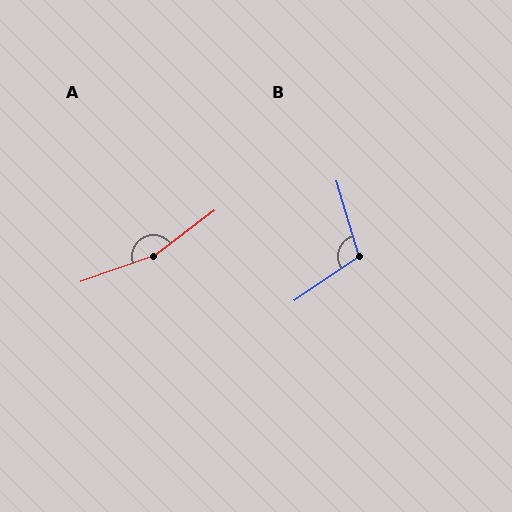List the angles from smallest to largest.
B (107°), A (162°).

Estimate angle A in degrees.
Approximately 162 degrees.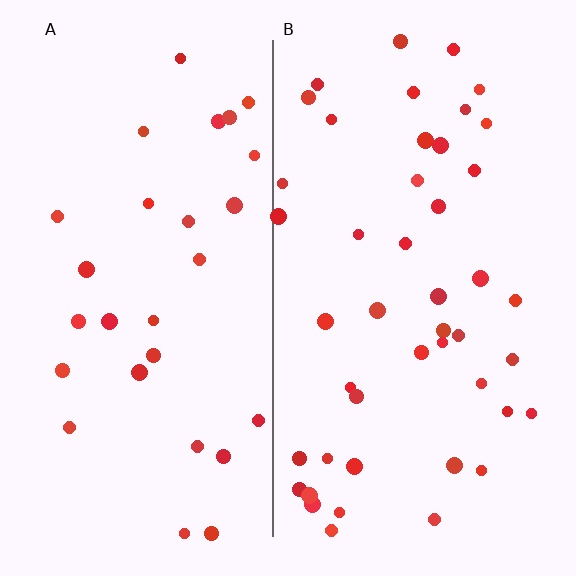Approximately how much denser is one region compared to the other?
Approximately 1.6× — region B over region A.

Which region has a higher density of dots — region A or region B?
B (the right).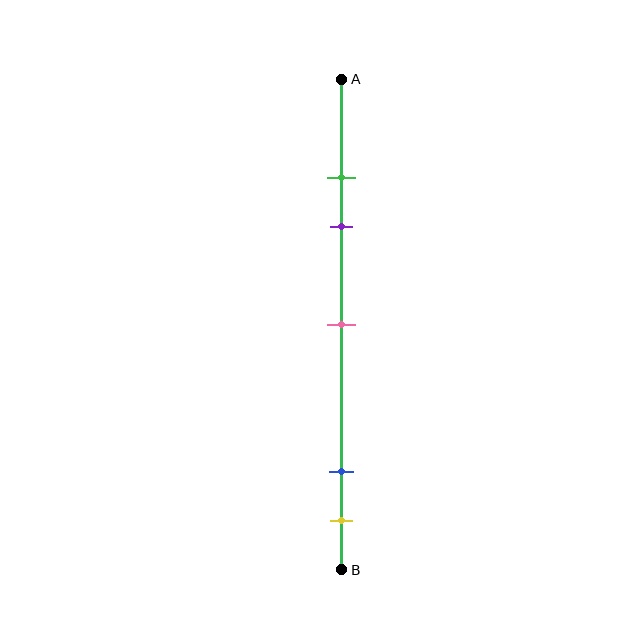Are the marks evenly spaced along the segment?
No, the marks are not evenly spaced.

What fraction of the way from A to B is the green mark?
The green mark is approximately 20% (0.2) of the way from A to B.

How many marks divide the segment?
There are 5 marks dividing the segment.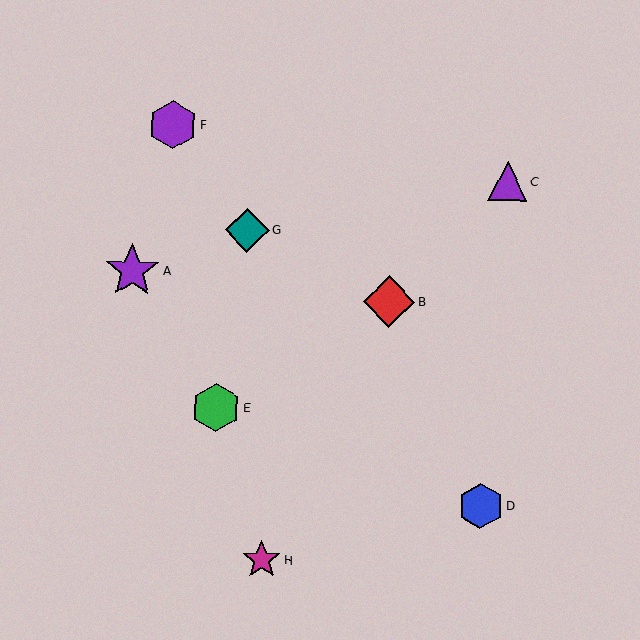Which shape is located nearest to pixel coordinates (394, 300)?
The red diamond (labeled B) at (389, 302) is nearest to that location.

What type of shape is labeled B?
Shape B is a red diamond.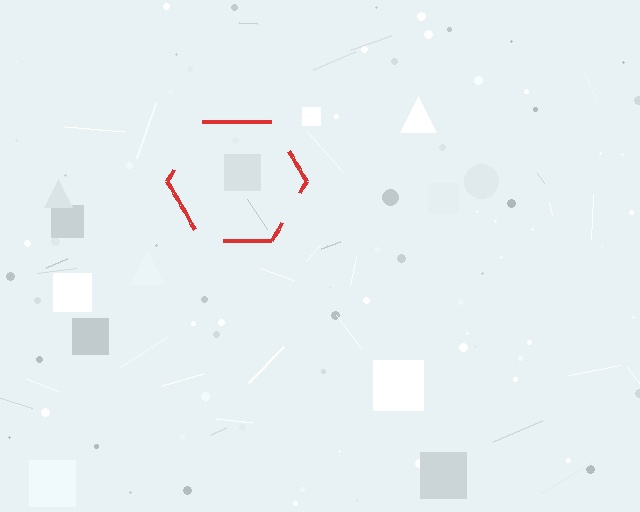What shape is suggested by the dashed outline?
The dashed outline suggests a hexagon.